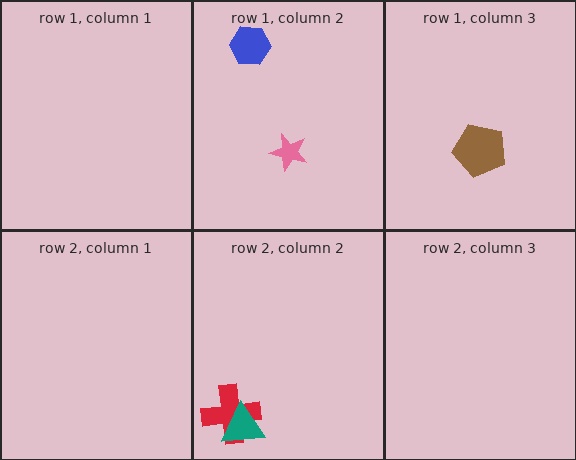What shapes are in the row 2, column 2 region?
The red cross, the teal triangle.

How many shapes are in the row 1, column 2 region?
2.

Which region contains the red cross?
The row 2, column 2 region.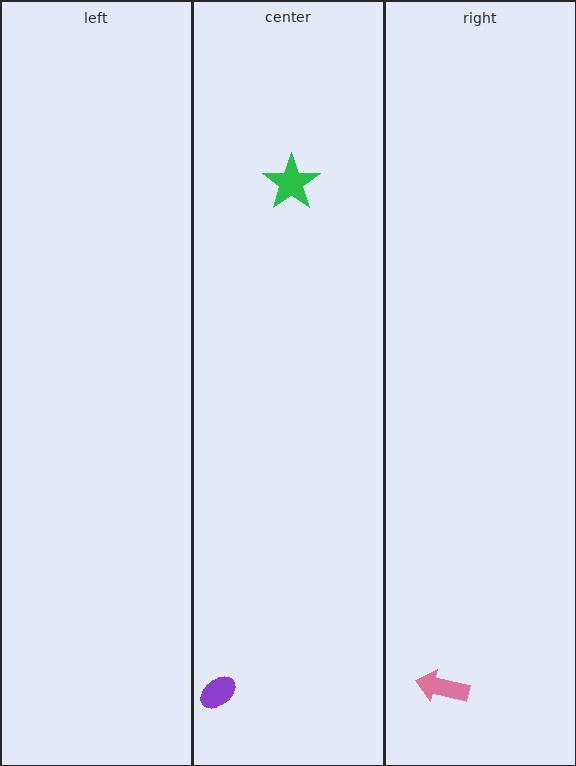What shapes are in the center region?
The green star, the purple ellipse.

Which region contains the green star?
The center region.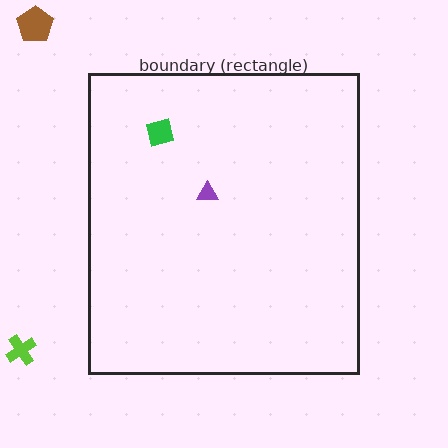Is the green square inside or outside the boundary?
Inside.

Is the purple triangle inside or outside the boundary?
Inside.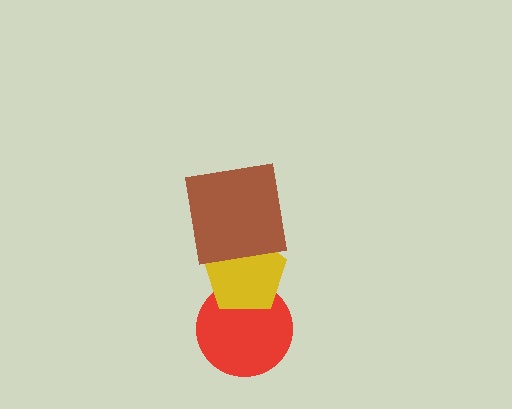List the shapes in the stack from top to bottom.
From top to bottom: the brown square, the yellow pentagon, the red circle.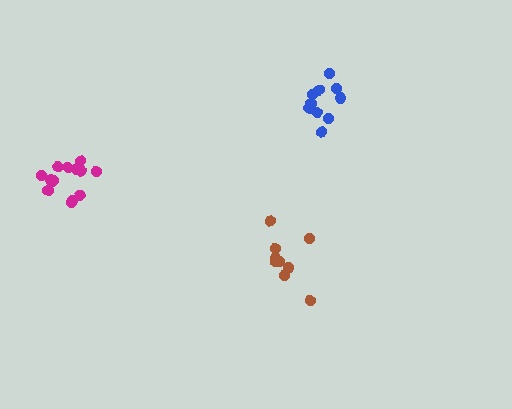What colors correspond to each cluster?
The clusters are colored: brown, blue, magenta.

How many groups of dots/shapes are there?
There are 3 groups.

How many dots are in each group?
Group 1: 9 dots, Group 2: 11 dots, Group 3: 13 dots (33 total).